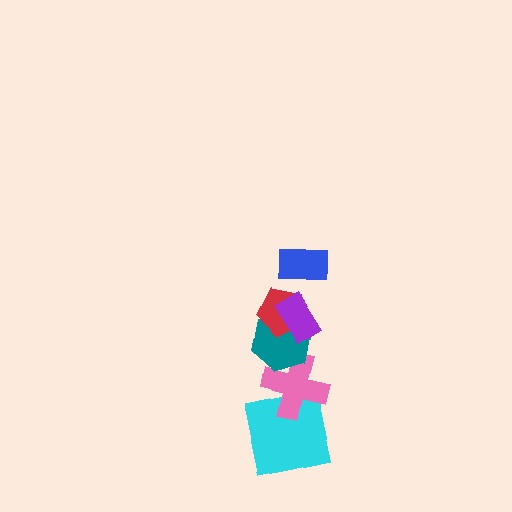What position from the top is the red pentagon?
The red pentagon is 3rd from the top.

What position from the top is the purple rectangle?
The purple rectangle is 2nd from the top.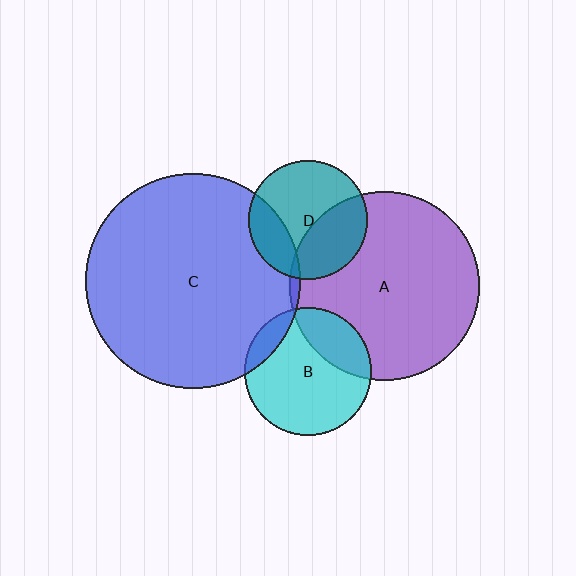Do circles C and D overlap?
Yes.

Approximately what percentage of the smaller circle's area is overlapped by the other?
Approximately 25%.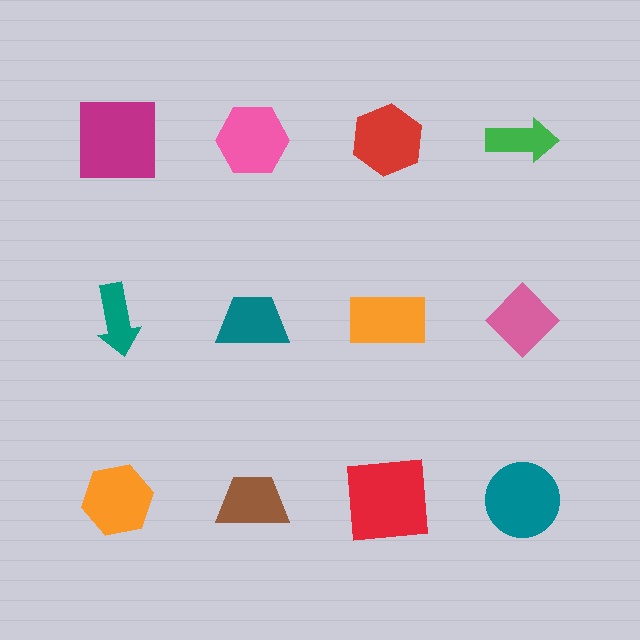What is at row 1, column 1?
A magenta square.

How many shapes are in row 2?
4 shapes.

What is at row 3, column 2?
A brown trapezoid.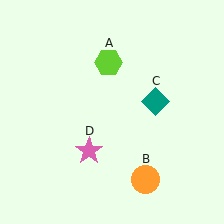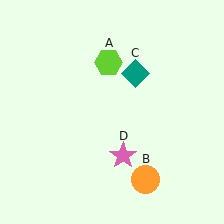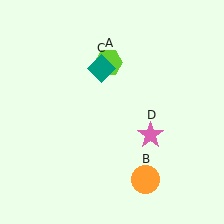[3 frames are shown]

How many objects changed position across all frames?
2 objects changed position: teal diamond (object C), pink star (object D).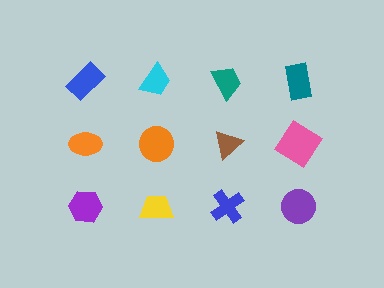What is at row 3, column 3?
A blue cross.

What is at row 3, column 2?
A yellow trapezoid.